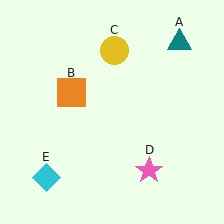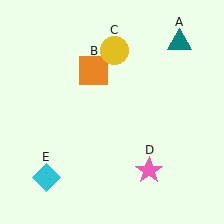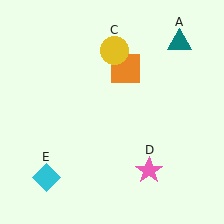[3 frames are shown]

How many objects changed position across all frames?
1 object changed position: orange square (object B).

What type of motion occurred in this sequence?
The orange square (object B) rotated clockwise around the center of the scene.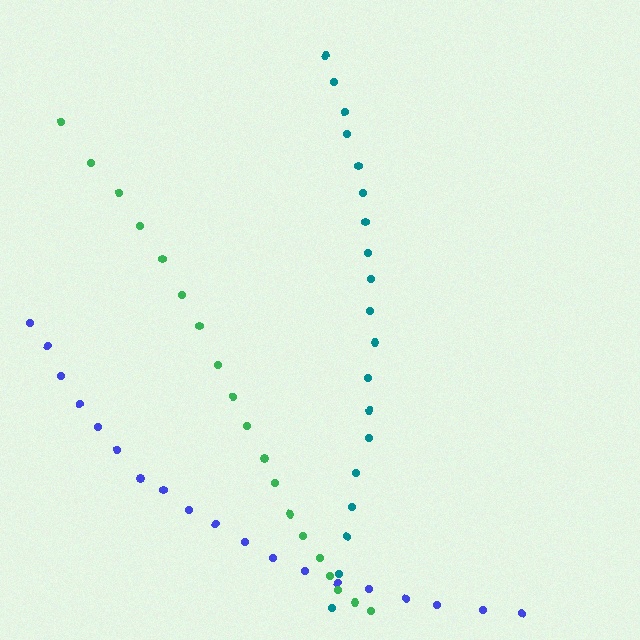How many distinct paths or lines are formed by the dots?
There are 3 distinct paths.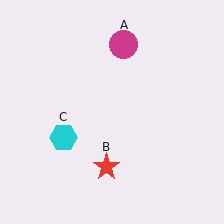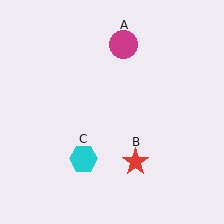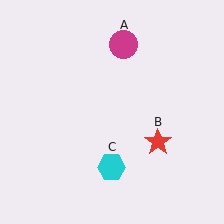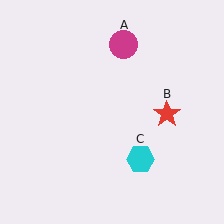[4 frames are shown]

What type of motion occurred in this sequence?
The red star (object B), cyan hexagon (object C) rotated counterclockwise around the center of the scene.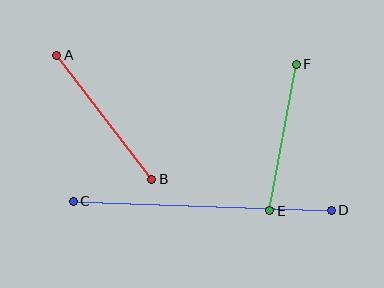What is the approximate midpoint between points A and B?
The midpoint is at approximately (104, 117) pixels.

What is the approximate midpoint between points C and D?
The midpoint is at approximately (202, 206) pixels.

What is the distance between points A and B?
The distance is approximately 156 pixels.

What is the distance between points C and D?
The distance is approximately 258 pixels.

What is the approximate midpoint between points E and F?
The midpoint is at approximately (283, 138) pixels.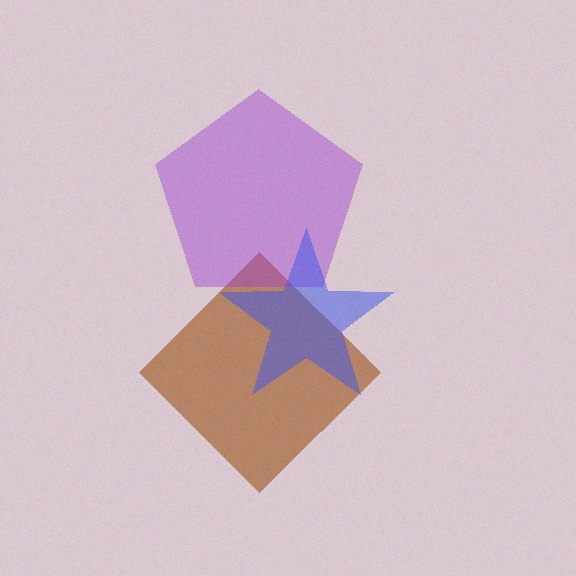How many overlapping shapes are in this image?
There are 3 overlapping shapes in the image.